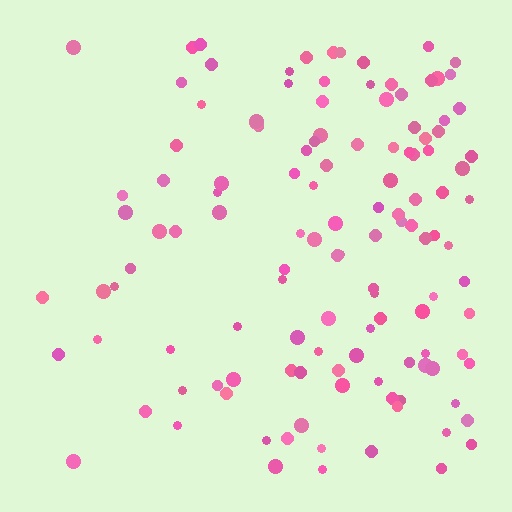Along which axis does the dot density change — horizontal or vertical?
Horizontal.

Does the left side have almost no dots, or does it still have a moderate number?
Still a moderate number, just noticeably fewer than the right.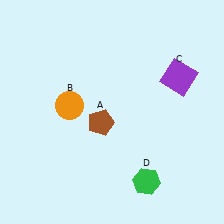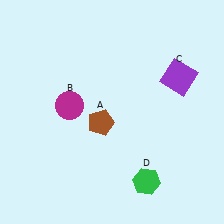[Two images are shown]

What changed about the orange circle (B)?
In Image 1, B is orange. In Image 2, it changed to magenta.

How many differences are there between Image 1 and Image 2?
There is 1 difference between the two images.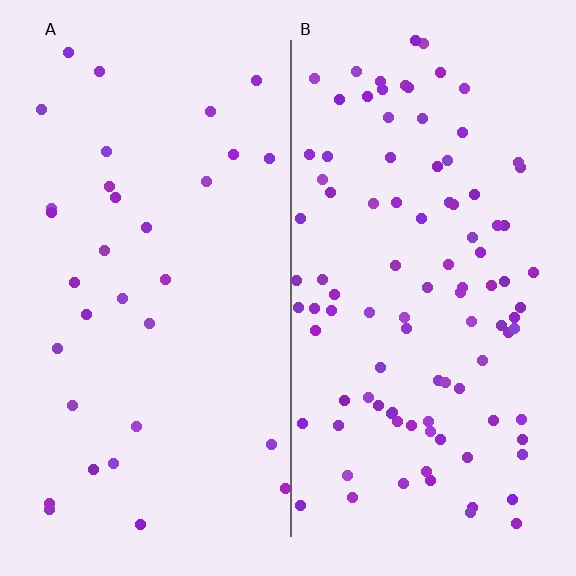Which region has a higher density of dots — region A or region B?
B (the right).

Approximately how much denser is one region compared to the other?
Approximately 3.1× — region B over region A.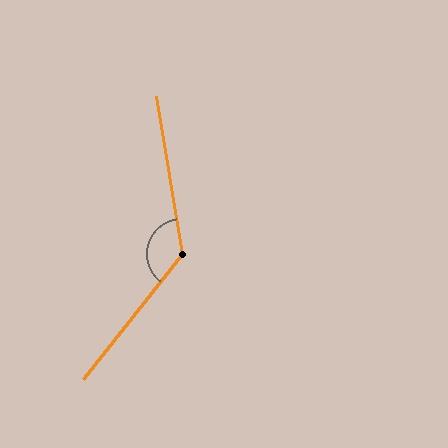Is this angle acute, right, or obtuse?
It is obtuse.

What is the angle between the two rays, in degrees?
Approximately 133 degrees.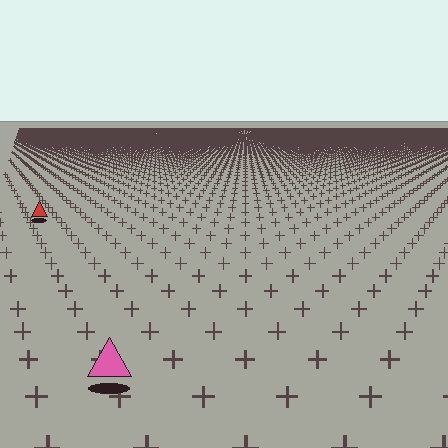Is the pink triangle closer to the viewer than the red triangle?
Yes. The pink triangle is closer — you can tell from the texture gradient: the ground texture is coarser near it.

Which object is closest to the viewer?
The pink triangle is closest. The texture marks near it are larger and more spread out.